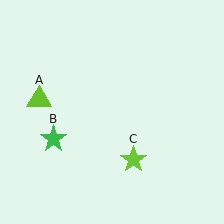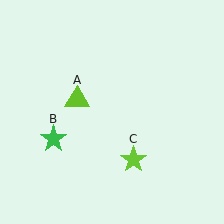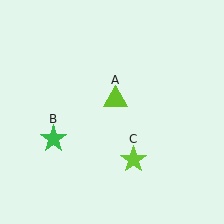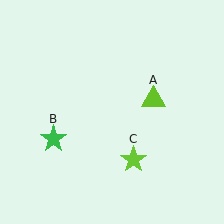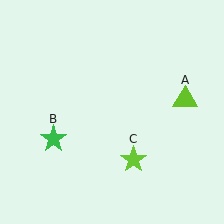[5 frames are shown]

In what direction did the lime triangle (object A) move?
The lime triangle (object A) moved right.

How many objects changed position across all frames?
1 object changed position: lime triangle (object A).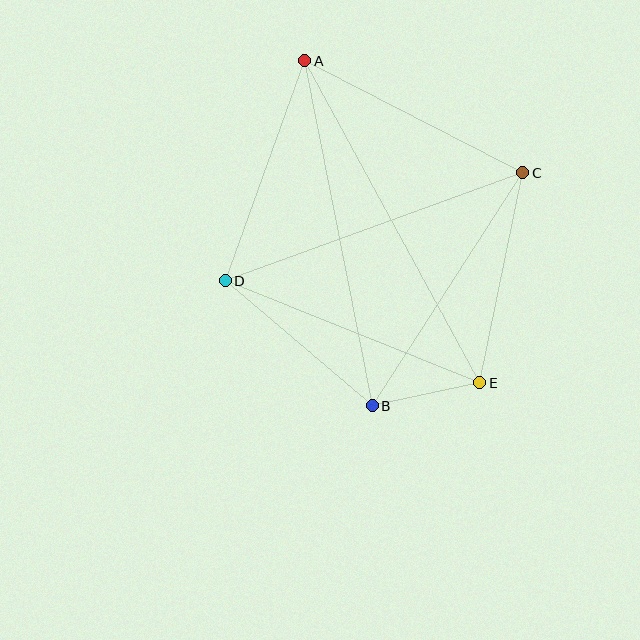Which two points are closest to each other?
Points B and E are closest to each other.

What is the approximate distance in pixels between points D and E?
The distance between D and E is approximately 274 pixels.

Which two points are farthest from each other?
Points A and E are farthest from each other.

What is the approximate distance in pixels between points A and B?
The distance between A and B is approximately 352 pixels.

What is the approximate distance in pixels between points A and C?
The distance between A and C is approximately 245 pixels.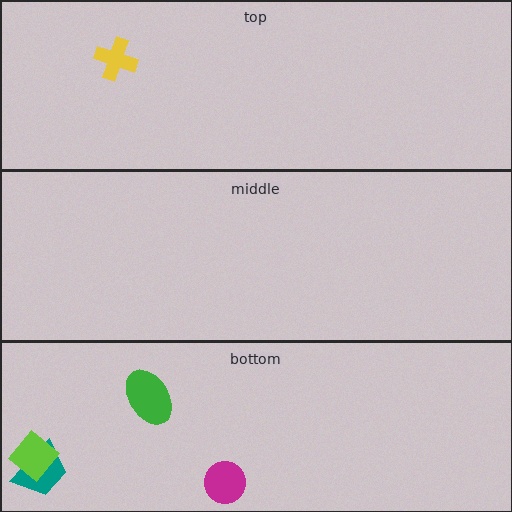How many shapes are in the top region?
1.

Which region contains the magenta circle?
The bottom region.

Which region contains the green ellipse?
The bottom region.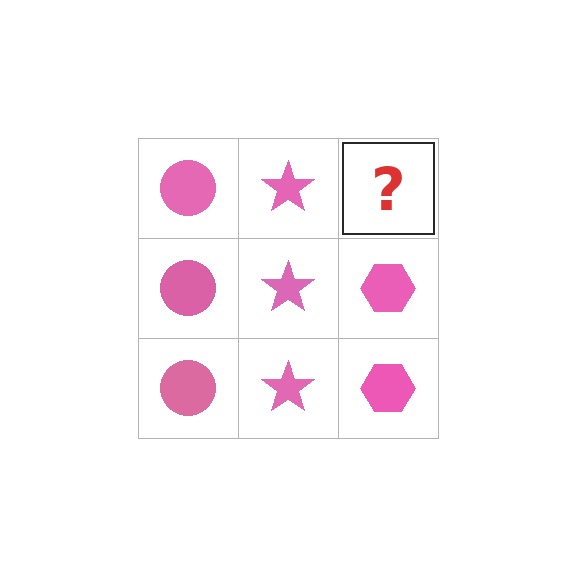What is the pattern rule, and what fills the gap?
The rule is that each column has a consistent shape. The gap should be filled with a pink hexagon.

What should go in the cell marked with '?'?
The missing cell should contain a pink hexagon.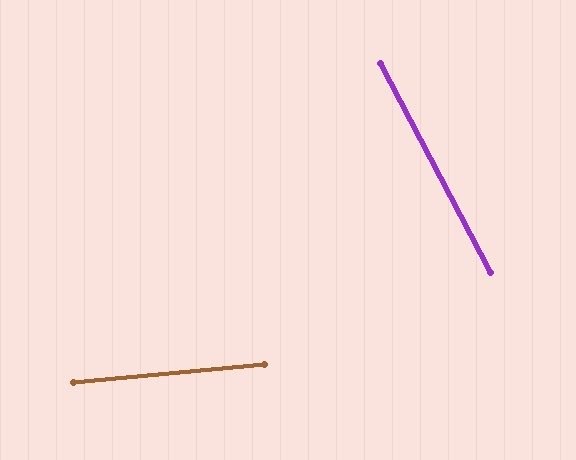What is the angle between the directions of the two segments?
Approximately 68 degrees.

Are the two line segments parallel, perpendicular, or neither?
Neither parallel nor perpendicular — they differ by about 68°.